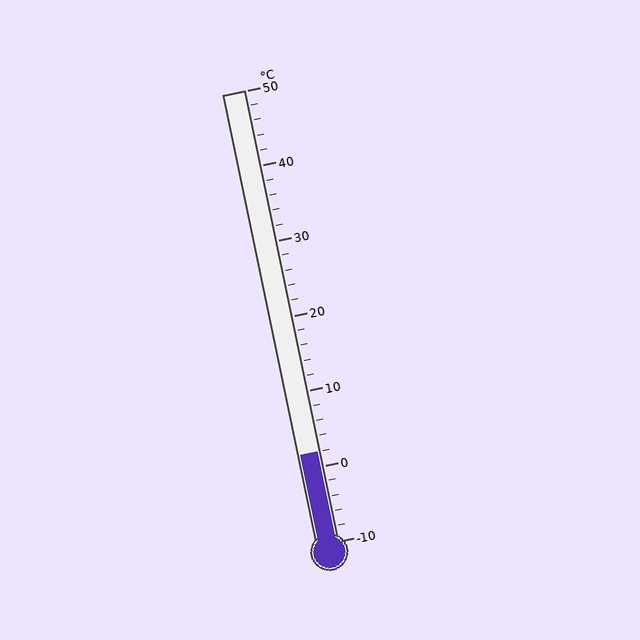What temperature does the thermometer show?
The thermometer shows approximately 2°C.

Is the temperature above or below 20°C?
The temperature is below 20°C.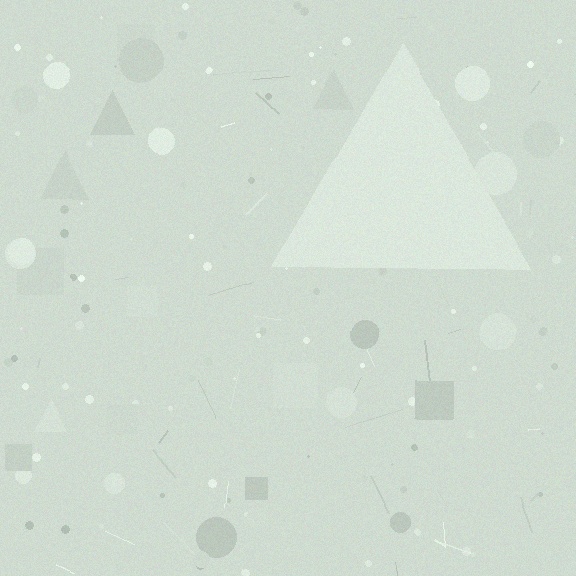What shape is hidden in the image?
A triangle is hidden in the image.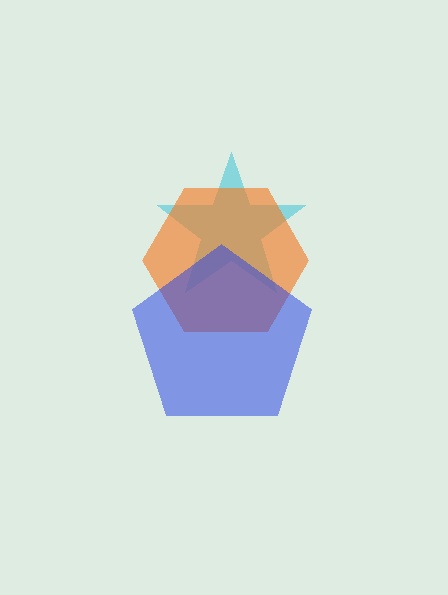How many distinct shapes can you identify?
There are 3 distinct shapes: a cyan star, an orange hexagon, a blue pentagon.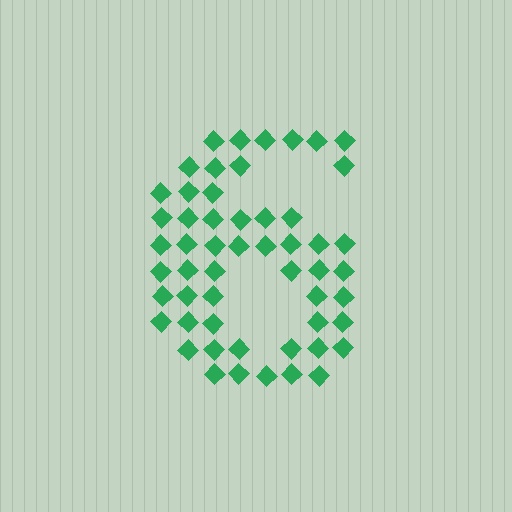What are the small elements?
The small elements are diamonds.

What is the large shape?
The large shape is the digit 6.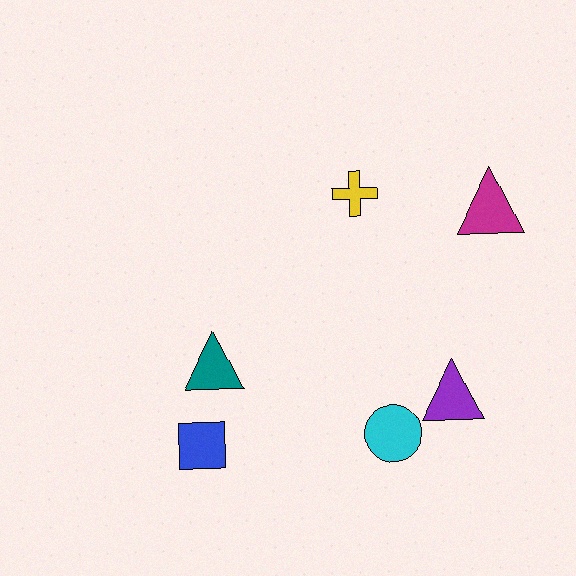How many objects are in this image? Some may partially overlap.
There are 6 objects.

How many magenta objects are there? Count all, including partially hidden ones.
There is 1 magenta object.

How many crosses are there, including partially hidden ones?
There is 1 cross.